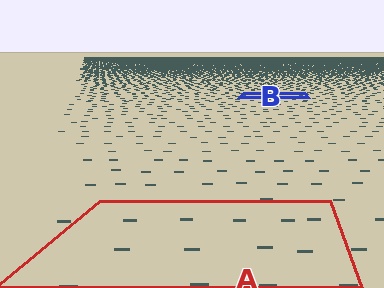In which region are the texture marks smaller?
The texture marks are smaller in region B, because it is farther away.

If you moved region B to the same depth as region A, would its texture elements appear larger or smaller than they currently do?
They would appear larger. At a closer depth, the same texture elements are projected at a bigger on-screen size.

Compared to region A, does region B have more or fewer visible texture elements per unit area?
Region B has more texture elements per unit area — they are packed more densely because it is farther away.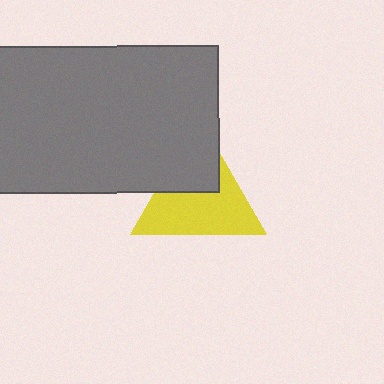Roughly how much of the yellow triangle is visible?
About half of it is visible (roughly 64%).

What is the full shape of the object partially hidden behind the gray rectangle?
The partially hidden object is a yellow triangle.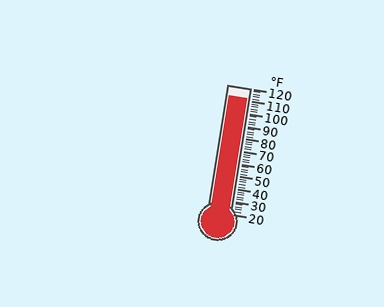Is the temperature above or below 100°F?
The temperature is above 100°F.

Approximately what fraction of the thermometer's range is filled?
The thermometer is filled to approximately 90% of its range.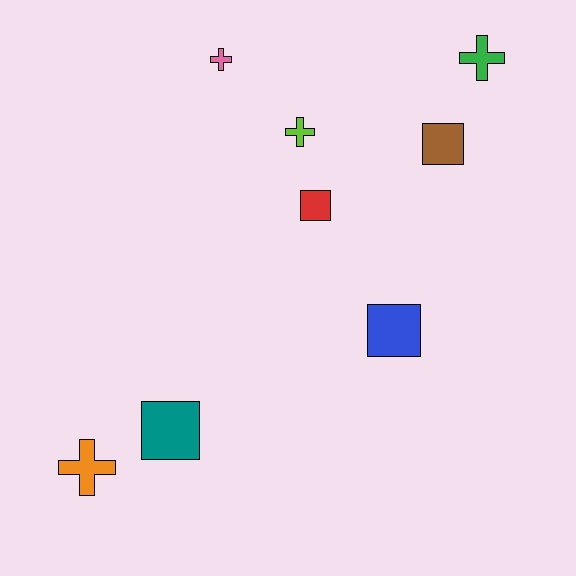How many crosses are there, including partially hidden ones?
There are 4 crosses.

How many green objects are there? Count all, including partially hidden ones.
There is 1 green object.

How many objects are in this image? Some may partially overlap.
There are 8 objects.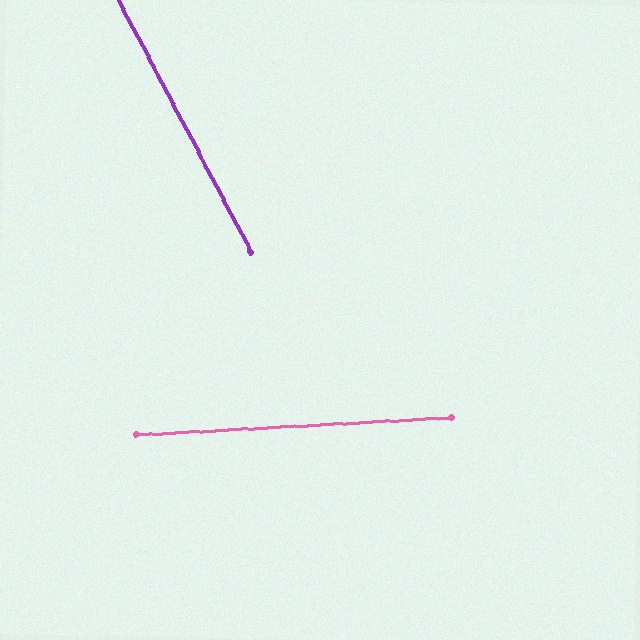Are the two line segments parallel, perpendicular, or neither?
Neither parallel nor perpendicular — they differ by about 66°.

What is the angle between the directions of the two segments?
Approximately 66 degrees.